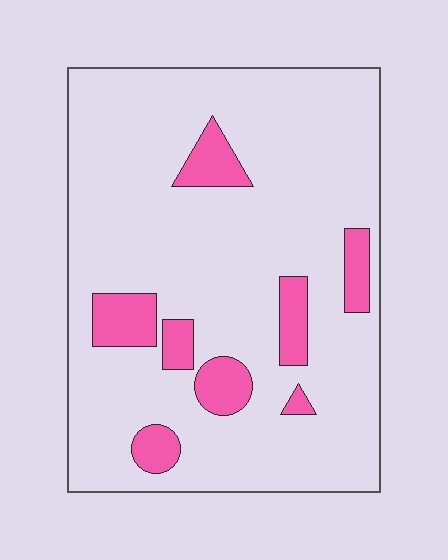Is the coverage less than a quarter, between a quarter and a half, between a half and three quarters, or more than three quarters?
Less than a quarter.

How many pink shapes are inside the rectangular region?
8.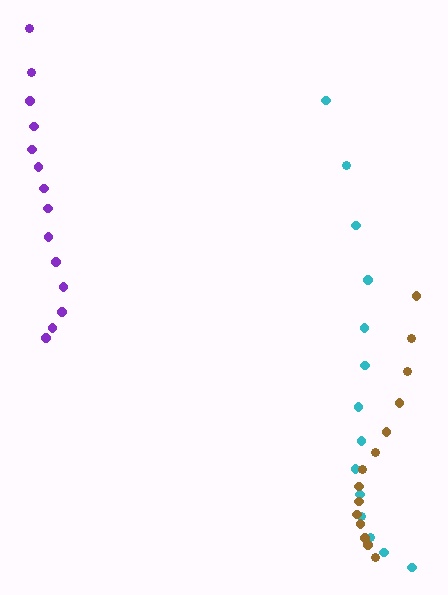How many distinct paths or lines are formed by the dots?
There are 3 distinct paths.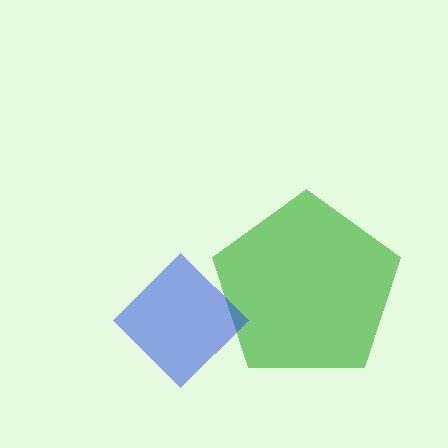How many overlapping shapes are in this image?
There are 2 overlapping shapes in the image.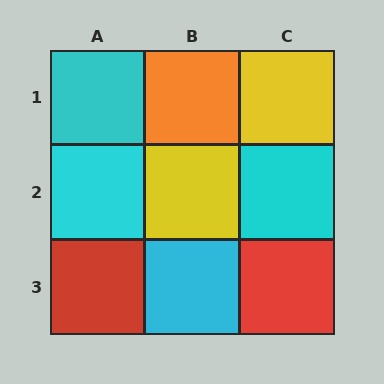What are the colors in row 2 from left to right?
Cyan, yellow, cyan.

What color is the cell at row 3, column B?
Cyan.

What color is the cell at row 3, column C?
Red.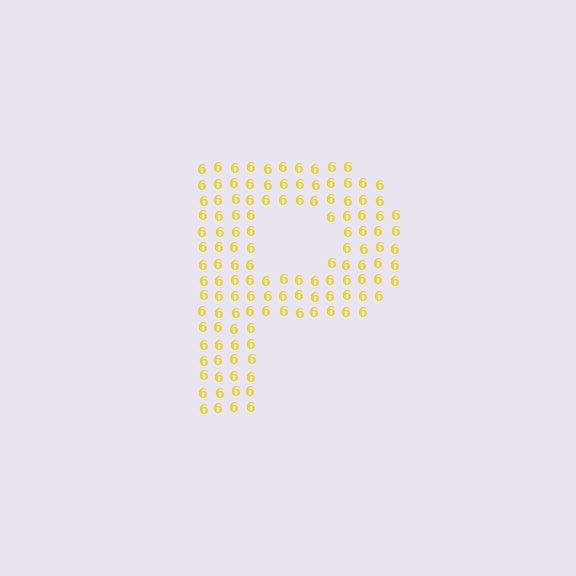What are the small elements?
The small elements are digit 6's.